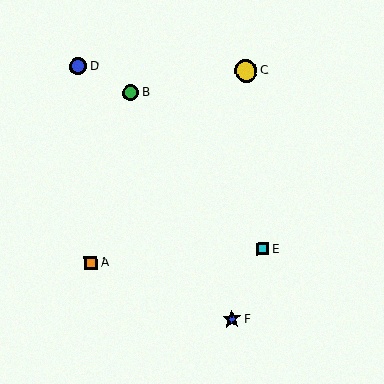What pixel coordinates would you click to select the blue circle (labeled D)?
Click at (78, 66) to select the blue circle D.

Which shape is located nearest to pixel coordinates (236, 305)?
The blue star (labeled F) at (232, 319) is nearest to that location.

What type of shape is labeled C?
Shape C is a yellow circle.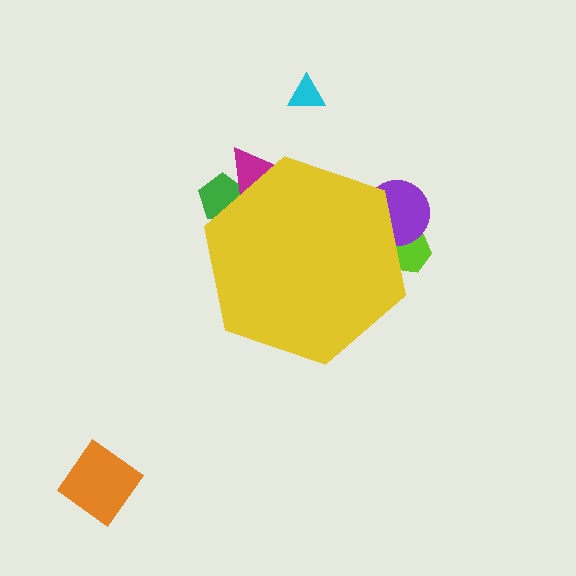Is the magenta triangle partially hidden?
Yes, the magenta triangle is partially hidden behind the yellow hexagon.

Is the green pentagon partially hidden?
Yes, the green pentagon is partially hidden behind the yellow hexagon.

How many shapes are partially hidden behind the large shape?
4 shapes are partially hidden.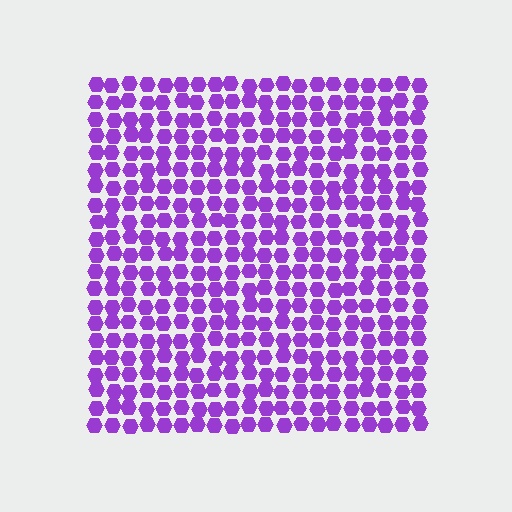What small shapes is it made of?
It is made of small hexagons.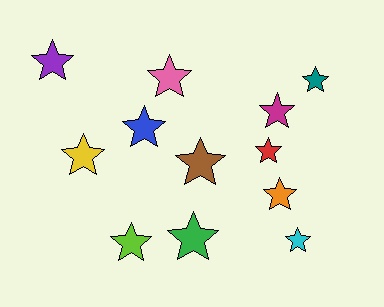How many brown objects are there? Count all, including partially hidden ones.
There is 1 brown object.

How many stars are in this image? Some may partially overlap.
There are 12 stars.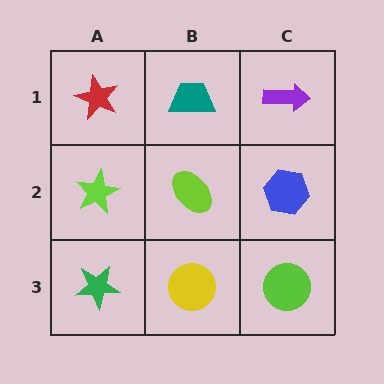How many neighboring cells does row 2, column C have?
3.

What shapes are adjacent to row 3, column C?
A blue hexagon (row 2, column C), a yellow circle (row 3, column B).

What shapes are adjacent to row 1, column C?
A blue hexagon (row 2, column C), a teal trapezoid (row 1, column B).